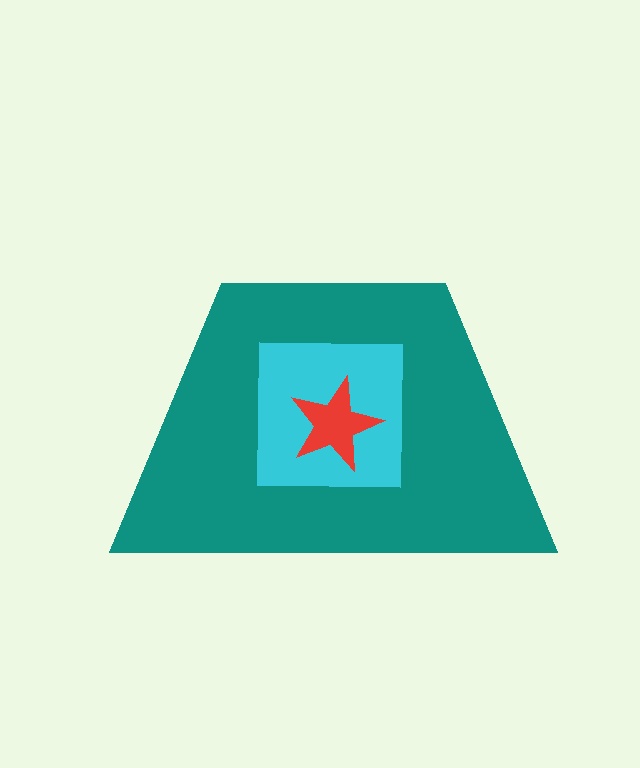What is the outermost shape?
The teal trapezoid.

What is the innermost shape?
The red star.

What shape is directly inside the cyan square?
The red star.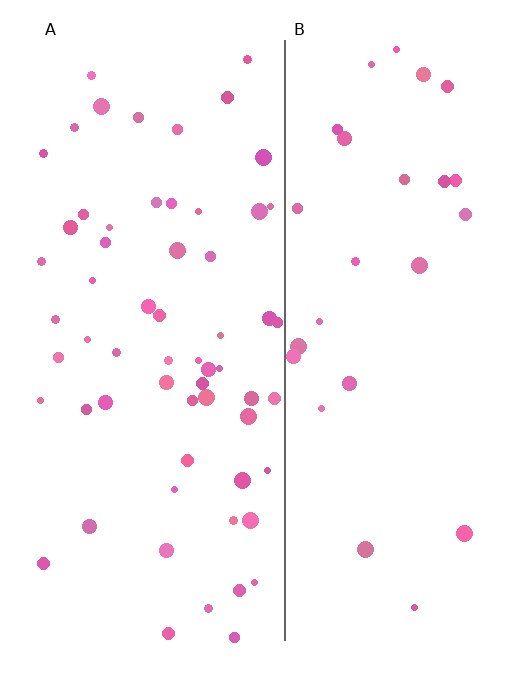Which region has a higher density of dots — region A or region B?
A (the left).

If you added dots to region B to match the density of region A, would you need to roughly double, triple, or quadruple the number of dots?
Approximately double.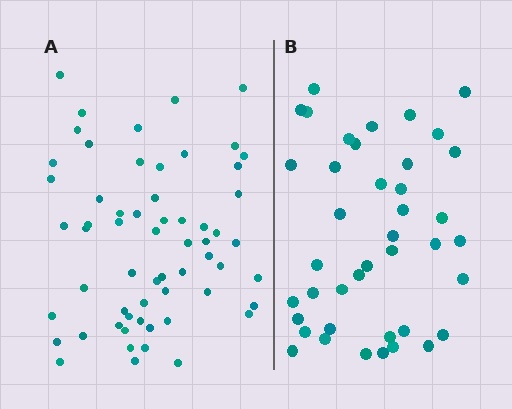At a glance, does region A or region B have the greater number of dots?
Region A (the left region) has more dots.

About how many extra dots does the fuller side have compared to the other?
Region A has approximately 20 more dots than region B.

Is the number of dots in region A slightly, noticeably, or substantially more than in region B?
Region A has substantially more. The ratio is roughly 1.5 to 1.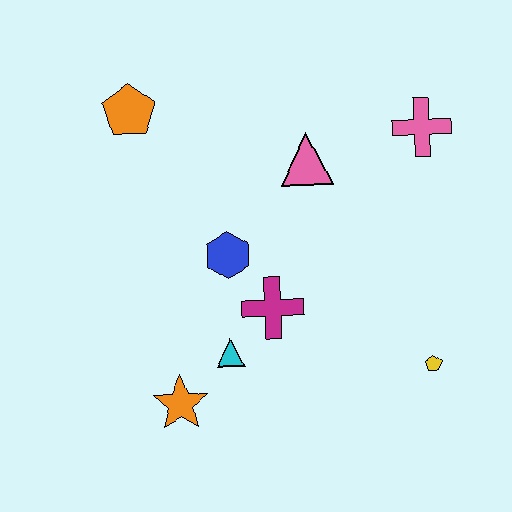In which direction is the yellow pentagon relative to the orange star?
The yellow pentagon is to the right of the orange star.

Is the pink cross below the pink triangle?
No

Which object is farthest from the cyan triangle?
The pink cross is farthest from the cyan triangle.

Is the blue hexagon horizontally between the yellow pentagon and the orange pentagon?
Yes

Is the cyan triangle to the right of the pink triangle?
No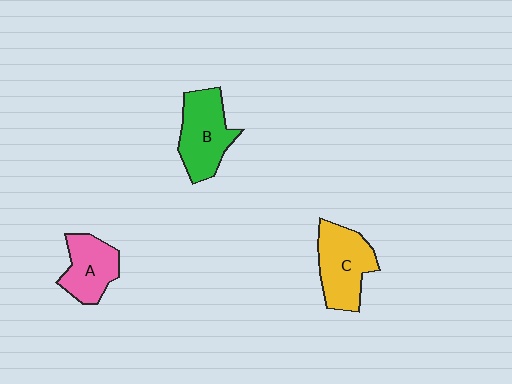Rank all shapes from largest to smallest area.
From largest to smallest: C (yellow), B (green), A (pink).